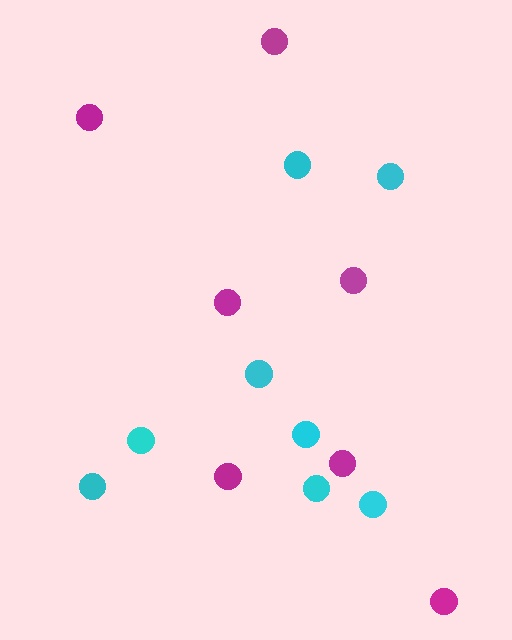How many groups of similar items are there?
There are 2 groups: one group of cyan circles (8) and one group of magenta circles (7).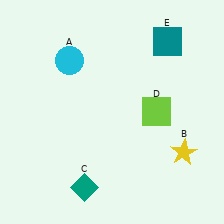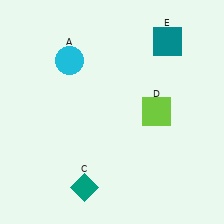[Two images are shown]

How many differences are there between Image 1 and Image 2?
There is 1 difference between the two images.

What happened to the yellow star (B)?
The yellow star (B) was removed in Image 2. It was in the bottom-right area of Image 1.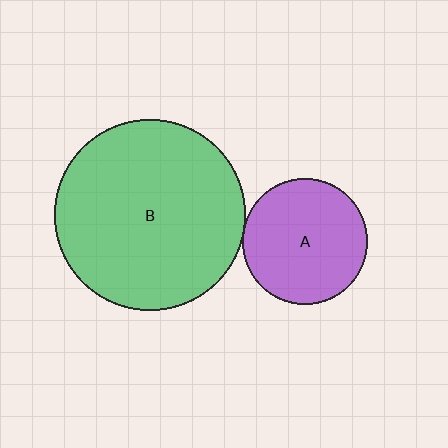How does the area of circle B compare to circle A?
Approximately 2.3 times.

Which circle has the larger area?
Circle B (green).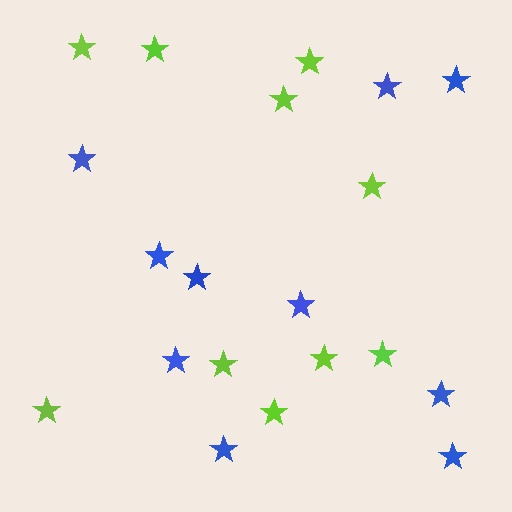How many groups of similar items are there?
There are 2 groups: one group of lime stars (10) and one group of blue stars (10).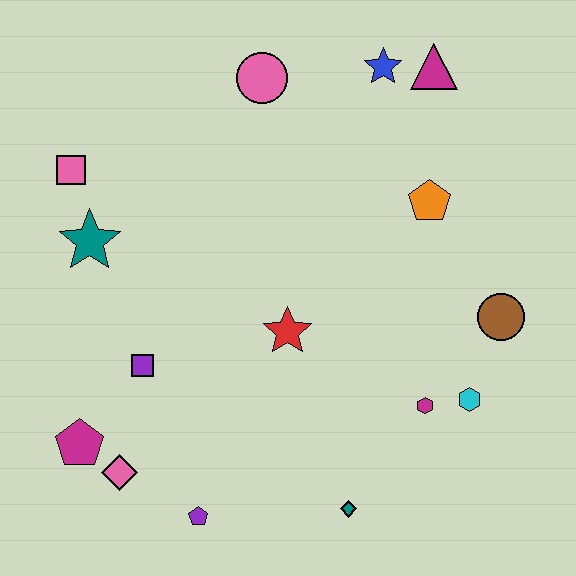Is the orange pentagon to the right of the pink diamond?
Yes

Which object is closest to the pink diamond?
The magenta pentagon is closest to the pink diamond.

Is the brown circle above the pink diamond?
Yes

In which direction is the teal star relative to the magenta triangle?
The teal star is to the left of the magenta triangle.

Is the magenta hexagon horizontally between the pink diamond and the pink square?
No